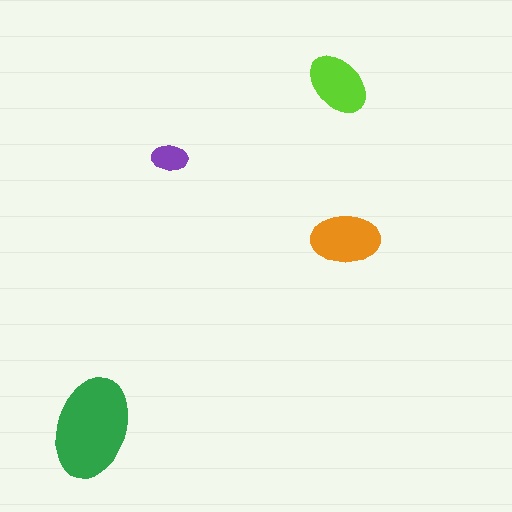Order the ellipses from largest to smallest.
the green one, the orange one, the lime one, the purple one.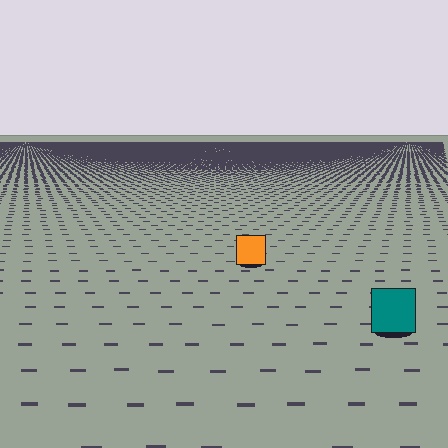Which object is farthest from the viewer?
The orange square is farthest from the viewer. It appears smaller and the ground texture around it is denser.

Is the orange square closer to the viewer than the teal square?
No. The teal square is closer — you can tell from the texture gradient: the ground texture is coarser near it.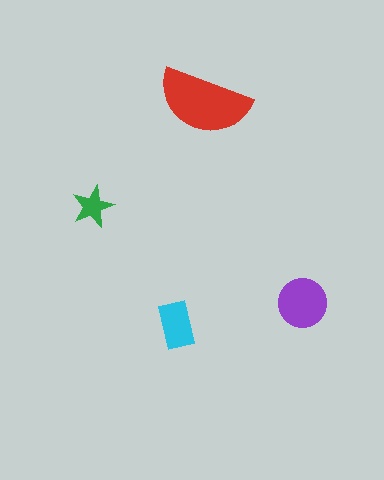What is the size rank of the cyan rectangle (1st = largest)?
3rd.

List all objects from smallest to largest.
The green star, the cyan rectangle, the purple circle, the red semicircle.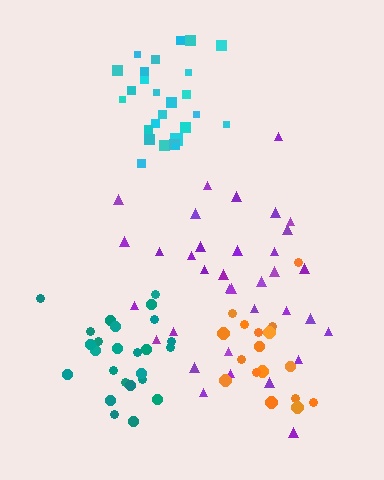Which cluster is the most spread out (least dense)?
Purple.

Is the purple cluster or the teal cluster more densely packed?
Teal.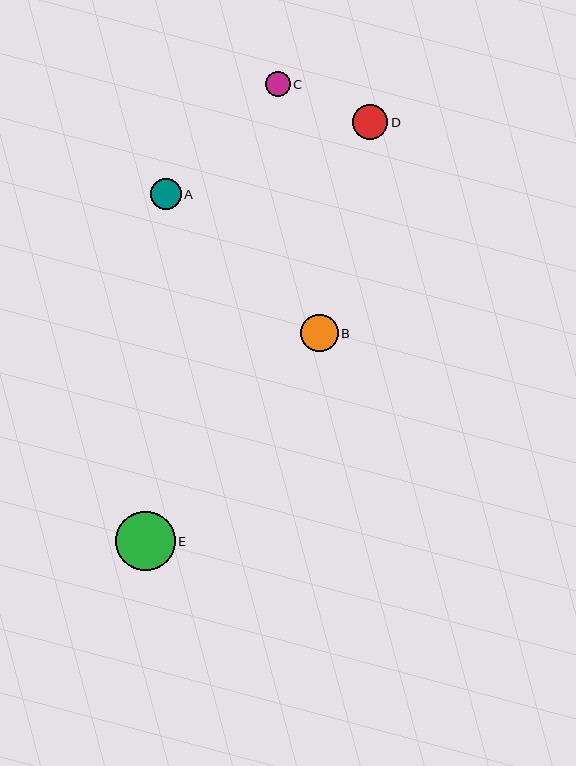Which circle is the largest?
Circle E is the largest with a size of approximately 60 pixels.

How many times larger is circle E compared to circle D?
Circle E is approximately 1.7 times the size of circle D.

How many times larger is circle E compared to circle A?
Circle E is approximately 1.9 times the size of circle A.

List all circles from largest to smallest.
From largest to smallest: E, B, D, A, C.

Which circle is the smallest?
Circle C is the smallest with a size of approximately 25 pixels.